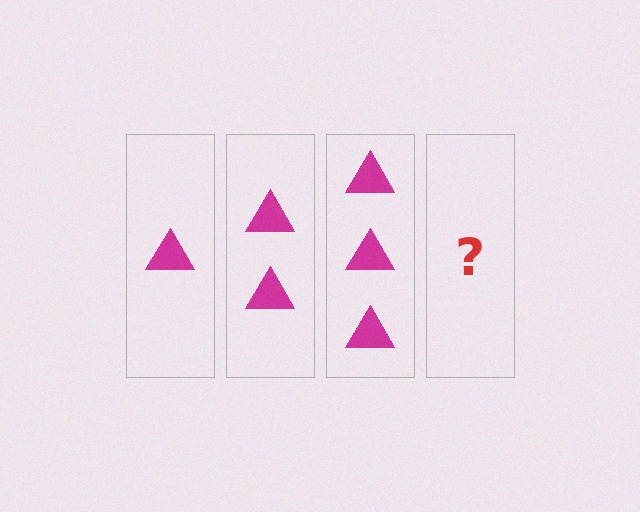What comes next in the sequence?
The next element should be 4 triangles.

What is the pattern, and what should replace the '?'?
The pattern is that each step adds one more triangle. The '?' should be 4 triangles.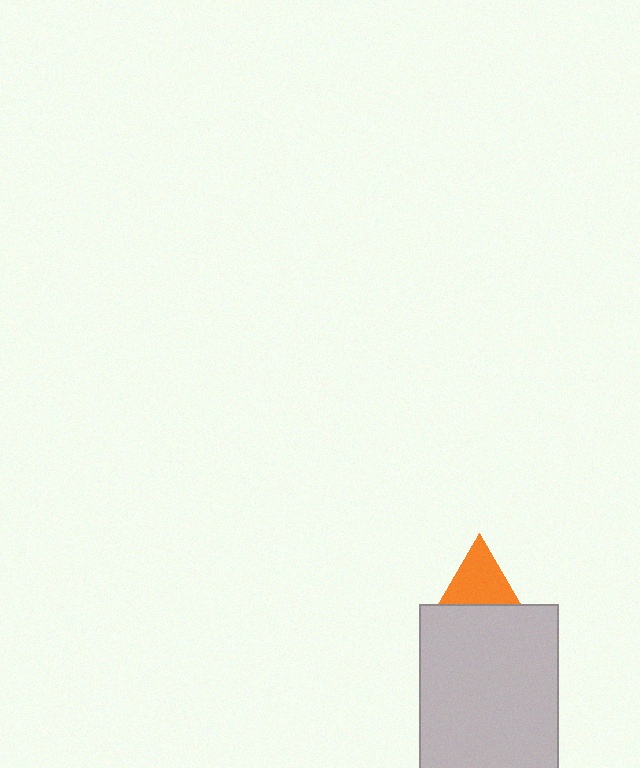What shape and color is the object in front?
The object in front is a light gray rectangle.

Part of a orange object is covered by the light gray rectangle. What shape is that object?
It is a triangle.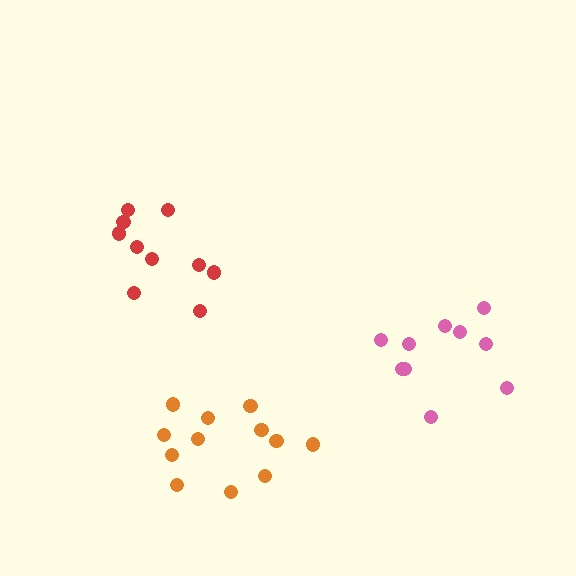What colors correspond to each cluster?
The clusters are colored: orange, pink, red.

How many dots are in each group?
Group 1: 12 dots, Group 2: 10 dots, Group 3: 10 dots (32 total).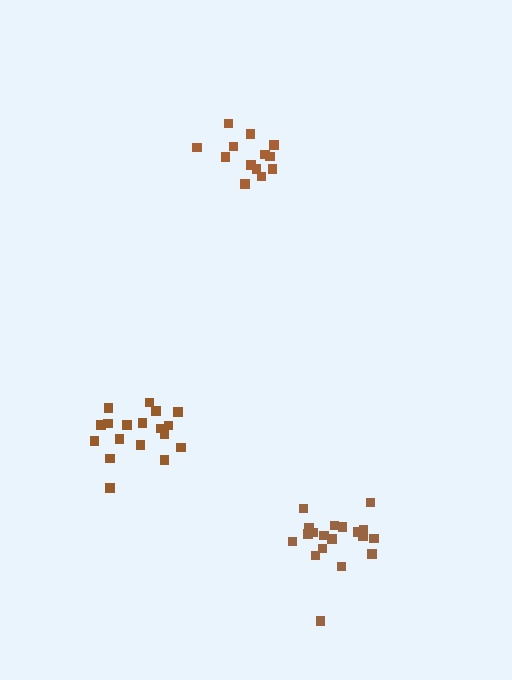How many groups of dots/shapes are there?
There are 3 groups.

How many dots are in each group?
Group 1: 14 dots, Group 2: 18 dots, Group 3: 19 dots (51 total).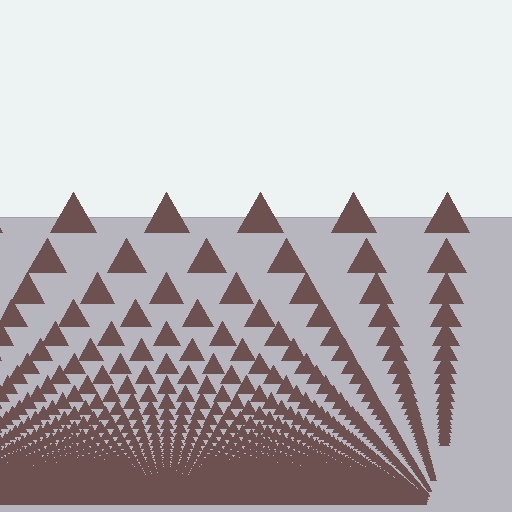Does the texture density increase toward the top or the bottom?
Density increases toward the bottom.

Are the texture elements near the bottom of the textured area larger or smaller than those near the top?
Smaller. The gradient is inverted — elements near the bottom are smaller and denser.